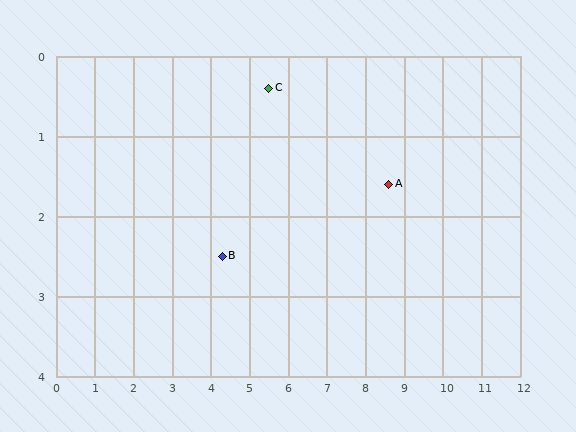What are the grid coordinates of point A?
Point A is at approximately (8.6, 1.6).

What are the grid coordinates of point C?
Point C is at approximately (5.5, 0.4).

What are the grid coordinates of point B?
Point B is at approximately (4.3, 2.5).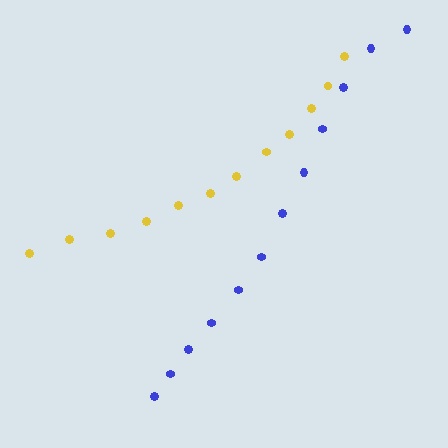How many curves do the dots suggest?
There are 2 distinct paths.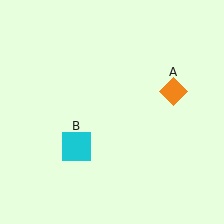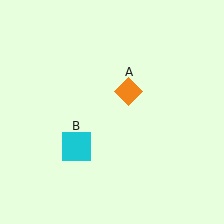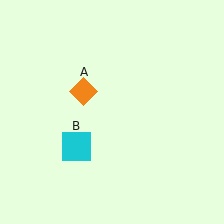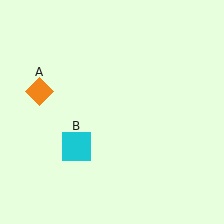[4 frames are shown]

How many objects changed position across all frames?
1 object changed position: orange diamond (object A).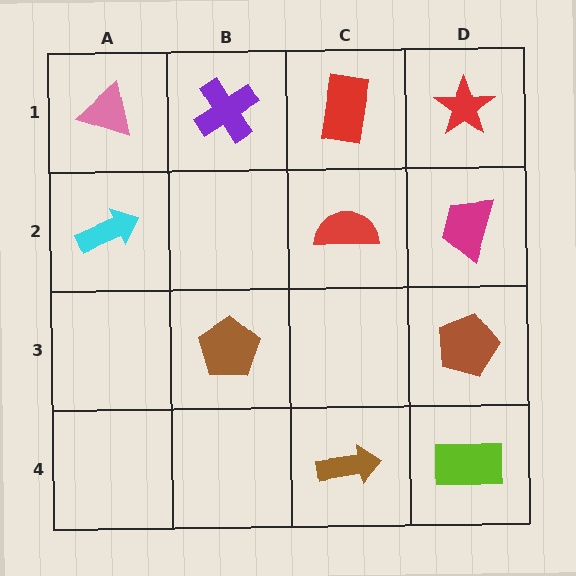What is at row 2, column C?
A red semicircle.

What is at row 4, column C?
A brown arrow.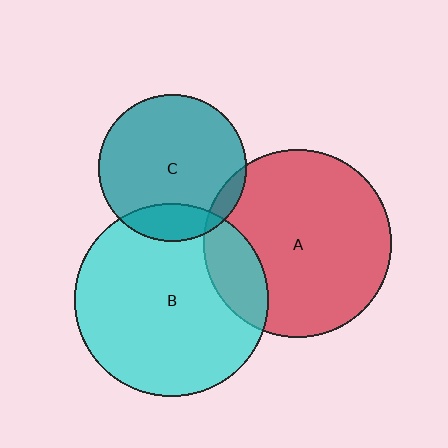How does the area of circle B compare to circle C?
Approximately 1.7 times.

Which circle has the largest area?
Circle B (cyan).